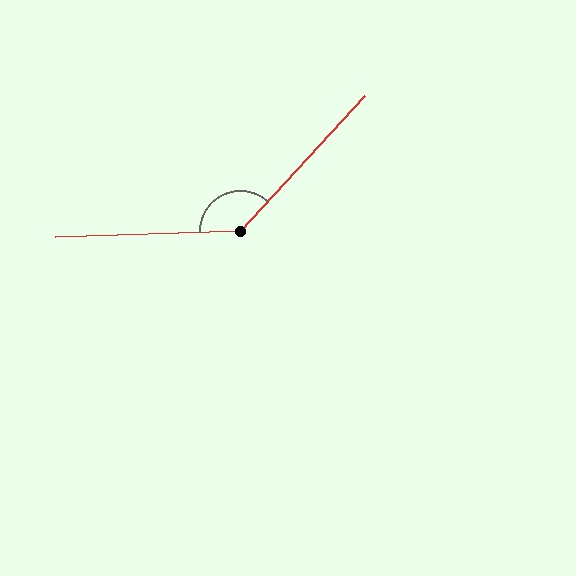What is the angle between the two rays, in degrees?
Approximately 134 degrees.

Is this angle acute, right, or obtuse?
It is obtuse.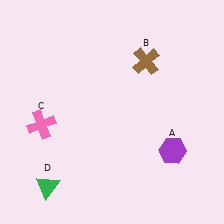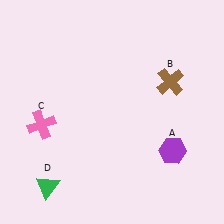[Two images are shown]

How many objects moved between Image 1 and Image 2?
1 object moved between the two images.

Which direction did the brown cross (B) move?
The brown cross (B) moved right.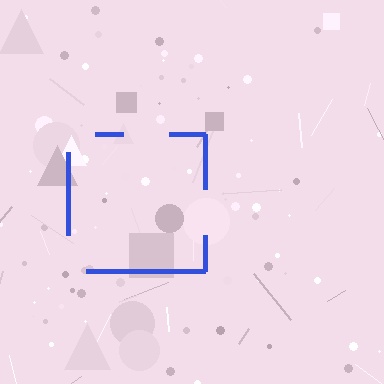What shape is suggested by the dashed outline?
The dashed outline suggests a square.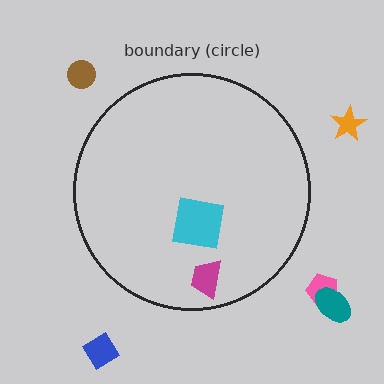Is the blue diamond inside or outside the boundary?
Outside.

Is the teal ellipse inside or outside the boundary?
Outside.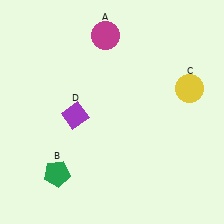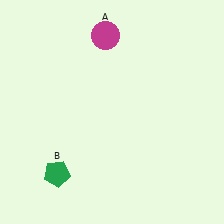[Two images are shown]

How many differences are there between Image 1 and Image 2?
There are 2 differences between the two images.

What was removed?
The purple diamond (D), the yellow circle (C) were removed in Image 2.